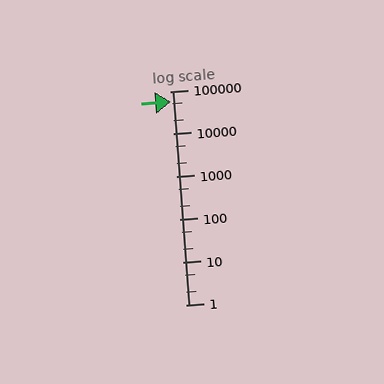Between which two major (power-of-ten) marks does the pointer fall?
The pointer is between 10000 and 100000.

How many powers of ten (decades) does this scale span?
The scale spans 5 decades, from 1 to 100000.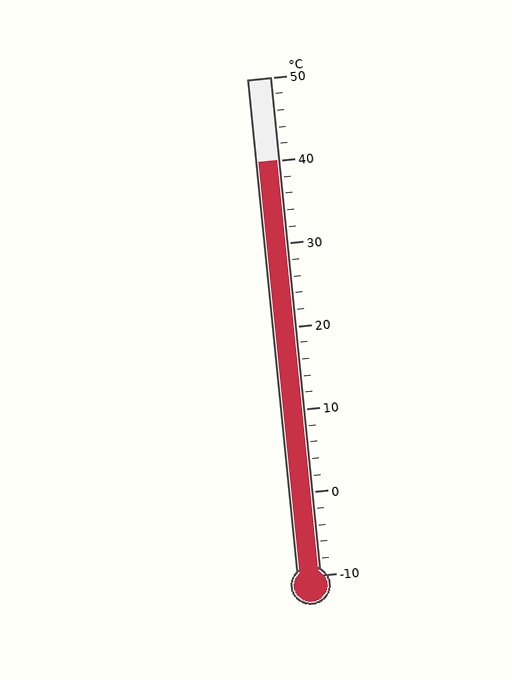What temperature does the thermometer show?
The thermometer shows approximately 40°C.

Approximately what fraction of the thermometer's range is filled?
The thermometer is filled to approximately 85% of its range.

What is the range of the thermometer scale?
The thermometer scale ranges from -10°C to 50°C.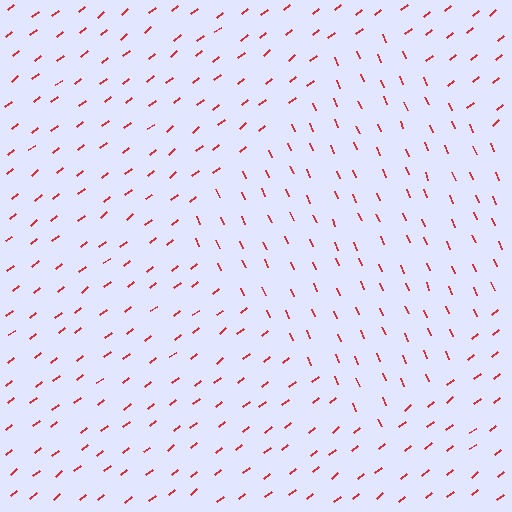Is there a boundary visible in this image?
Yes, there is a texture boundary formed by a change in line orientation.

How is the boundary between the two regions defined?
The boundary is defined purely by a change in line orientation (approximately 74 degrees difference). All lines are the same color and thickness.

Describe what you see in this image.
The image is filled with small red line segments. A diamond region in the image has lines oriented differently from the surrounding lines, creating a visible texture boundary.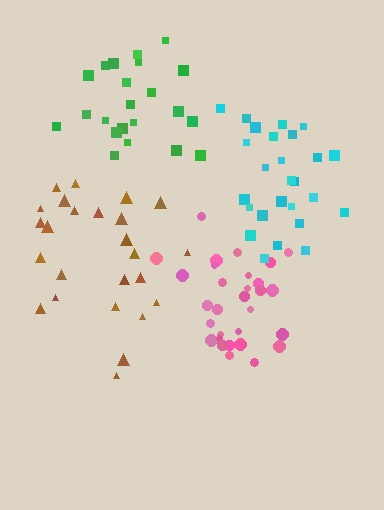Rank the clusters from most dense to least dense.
pink, cyan, green, brown.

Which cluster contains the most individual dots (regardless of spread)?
Pink (30).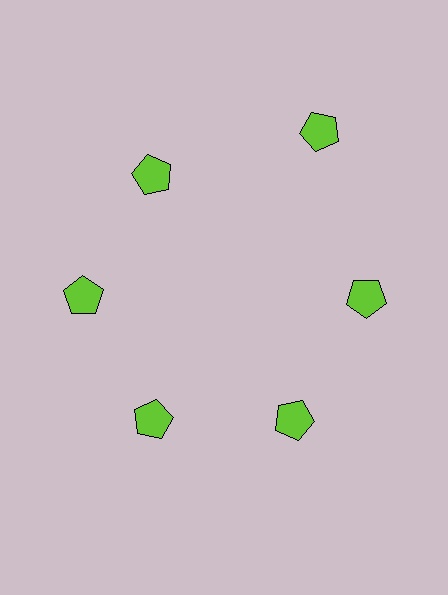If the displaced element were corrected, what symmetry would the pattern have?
It would have 6-fold rotational symmetry — the pattern would map onto itself every 60 degrees.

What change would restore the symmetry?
The symmetry would be restored by moving it inward, back onto the ring so that all 6 pentagons sit at equal angles and equal distance from the center.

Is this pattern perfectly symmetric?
No. The 6 lime pentagons are arranged in a ring, but one element near the 1 o'clock position is pushed outward from the center, breaking the 6-fold rotational symmetry.